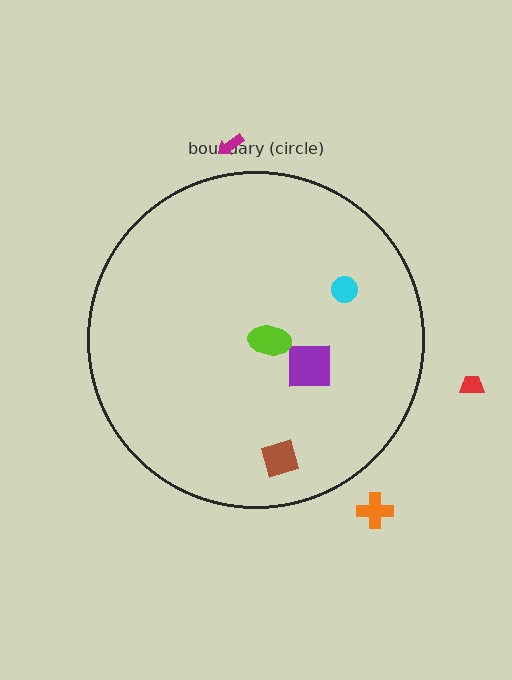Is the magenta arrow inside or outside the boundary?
Outside.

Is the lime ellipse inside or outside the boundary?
Inside.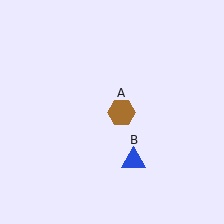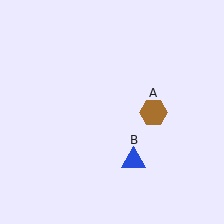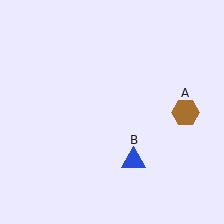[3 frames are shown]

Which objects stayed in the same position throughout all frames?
Blue triangle (object B) remained stationary.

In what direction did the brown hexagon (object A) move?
The brown hexagon (object A) moved right.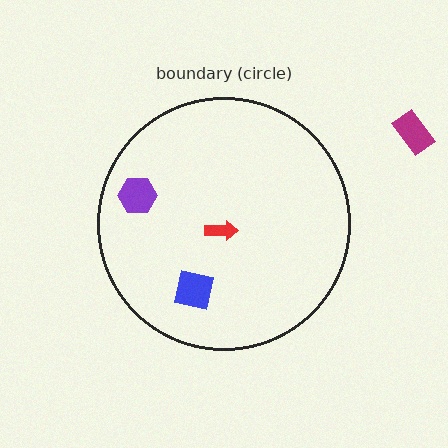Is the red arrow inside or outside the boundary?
Inside.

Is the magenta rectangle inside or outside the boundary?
Outside.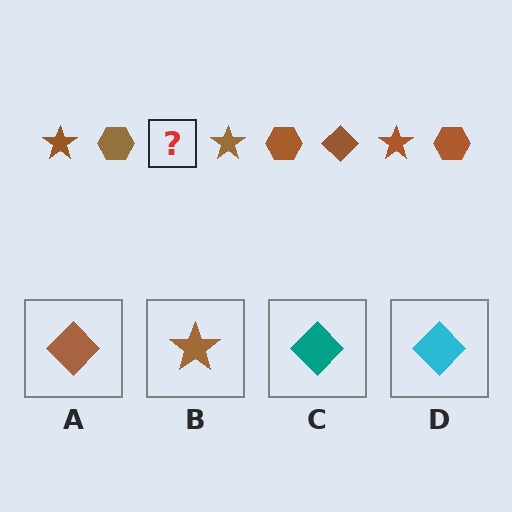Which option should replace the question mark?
Option A.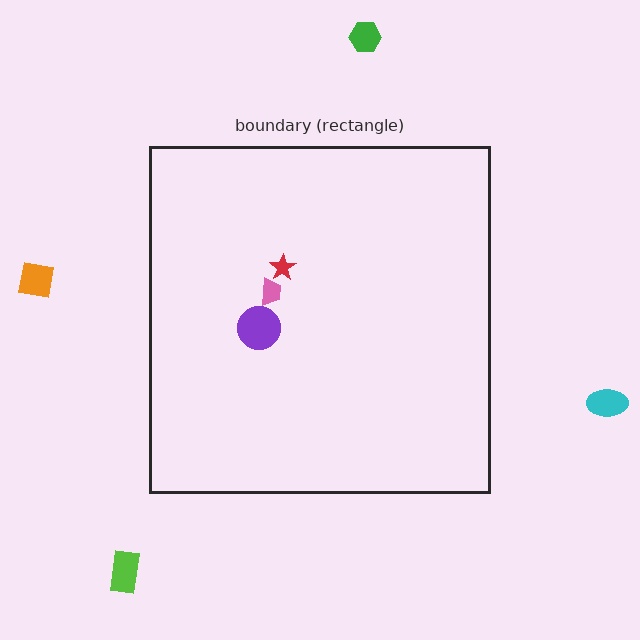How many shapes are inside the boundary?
3 inside, 4 outside.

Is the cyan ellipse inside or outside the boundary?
Outside.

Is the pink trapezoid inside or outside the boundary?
Inside.